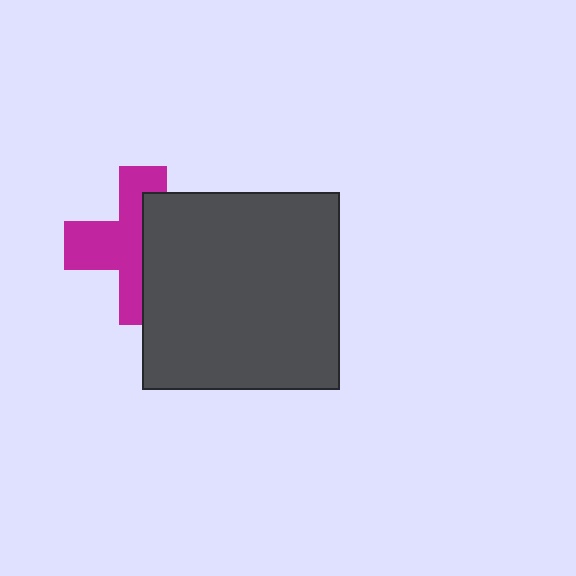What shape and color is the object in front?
The object in front is a dark gray square.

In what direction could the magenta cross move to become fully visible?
The magenta cross could move left. That would shift it out from behind the dark gray square entirely.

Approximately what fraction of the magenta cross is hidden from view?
Roughly 47% of the magenta cross is hidden behind the dark gray square.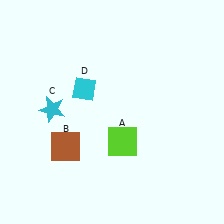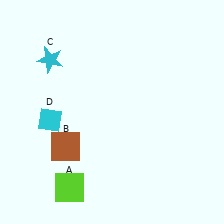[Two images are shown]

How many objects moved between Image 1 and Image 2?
3 objects moved between the two images.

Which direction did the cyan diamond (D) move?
The cyan diamond (D) moved left.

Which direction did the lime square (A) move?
The lime square (A) moved left.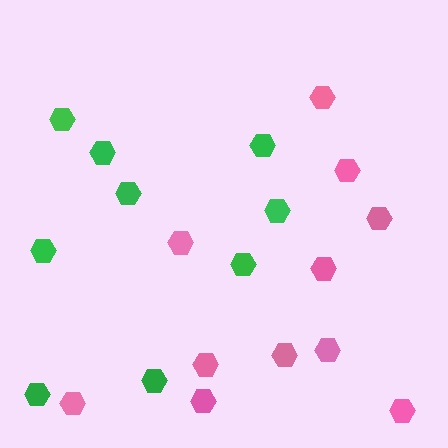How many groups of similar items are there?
There are 2 groups: one group of pink hexagons (11) and one group of green hexagons (9).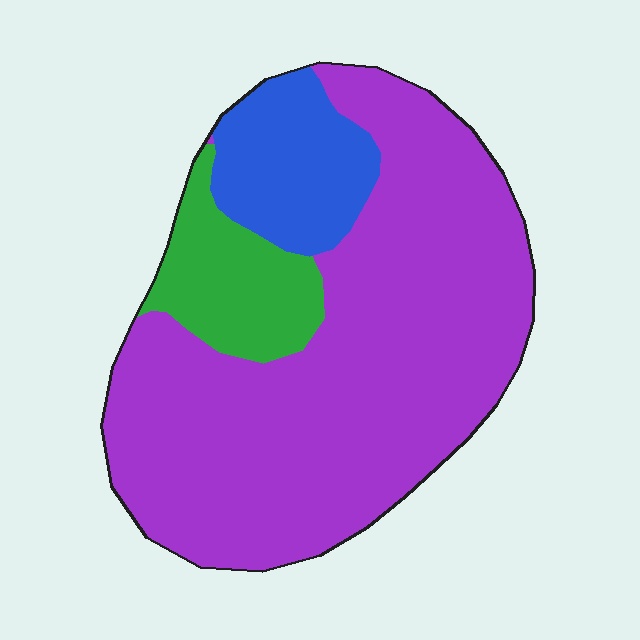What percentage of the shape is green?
Green covers roughly 15% of the shape.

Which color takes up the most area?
Purple, at roughly 75%.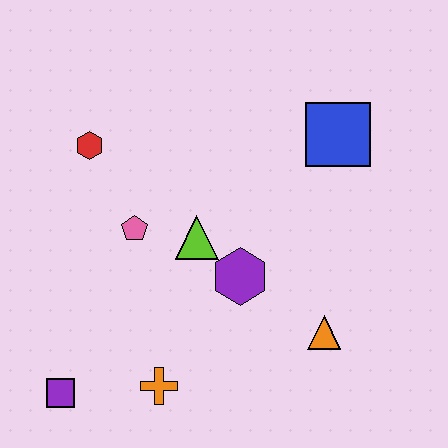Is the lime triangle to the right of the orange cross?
Yes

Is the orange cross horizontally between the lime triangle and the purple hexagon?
No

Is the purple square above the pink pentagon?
No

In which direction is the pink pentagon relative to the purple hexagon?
The pink pentagon is to the left of the purple hexagon.